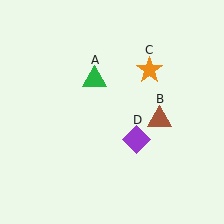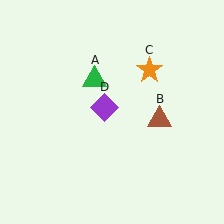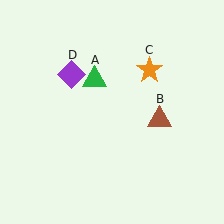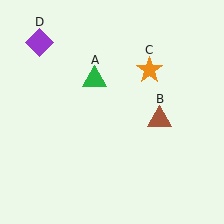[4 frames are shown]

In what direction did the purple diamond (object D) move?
The purple diamond (object D) moved up and to the left.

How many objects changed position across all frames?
1 object changed position: purple diamond (object D).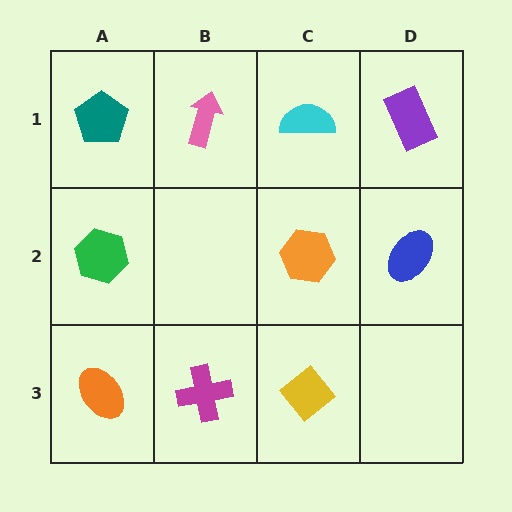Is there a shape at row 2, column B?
No, that cell is empty.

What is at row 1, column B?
A pink arrow.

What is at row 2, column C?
An orange hexagon.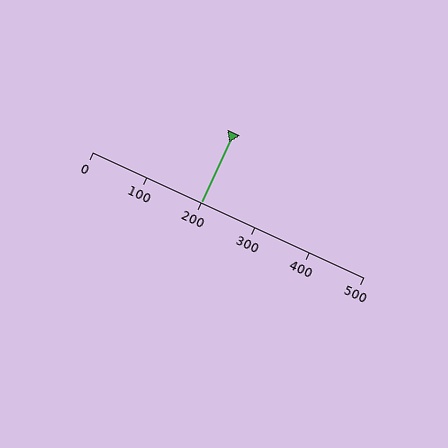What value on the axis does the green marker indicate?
The marker indicates approximately 200.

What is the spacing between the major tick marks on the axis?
The major ticks are spaced 100 apart.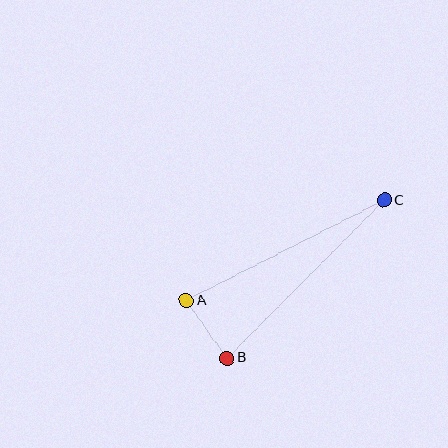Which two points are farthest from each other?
Points B and C are farthest from each other.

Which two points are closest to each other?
Points A and B are closest to each other.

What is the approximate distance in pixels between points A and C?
The distance between A and C is approximately 222 pixels.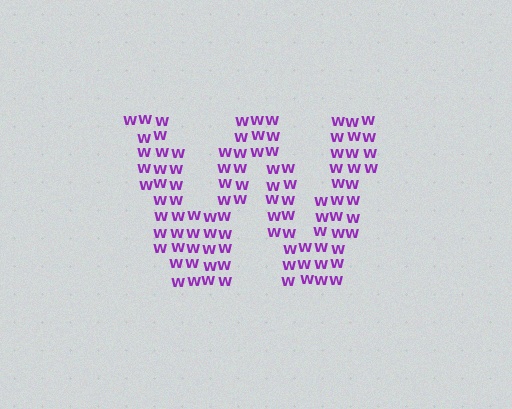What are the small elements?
The small elements are letter W's.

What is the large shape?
The large shape is the letter W.